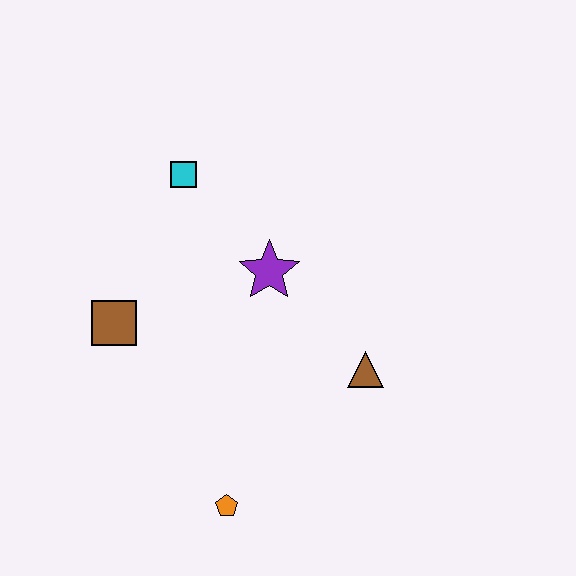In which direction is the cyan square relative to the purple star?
The cyan square is above the purple star.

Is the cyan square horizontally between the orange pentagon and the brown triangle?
No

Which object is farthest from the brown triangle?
The cyan square is farthest from the brown triangle.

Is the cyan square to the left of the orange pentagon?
Yes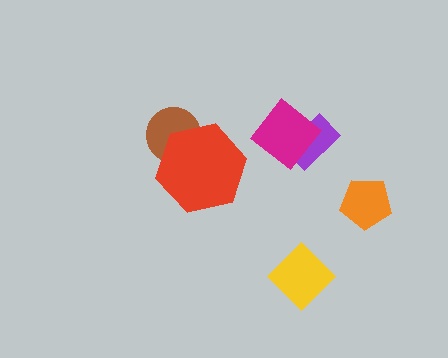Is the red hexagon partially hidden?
No, no other shape covers it.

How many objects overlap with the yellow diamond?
0 objects overlap with the yellow diamond.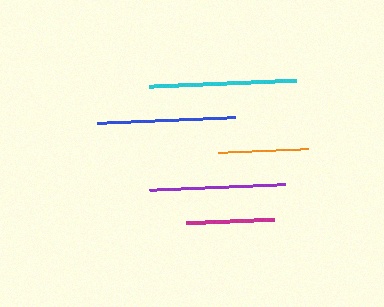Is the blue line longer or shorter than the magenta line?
The blue line is longer than the magenta line.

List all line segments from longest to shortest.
From longest to shortest: cyan, blue, purple, orange, magenta.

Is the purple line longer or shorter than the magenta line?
The purple line is longer than the magenta line.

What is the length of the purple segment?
The purple segment is approximately 136 pixels long.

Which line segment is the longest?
The cyan line is the longest at approximately 147 pixels.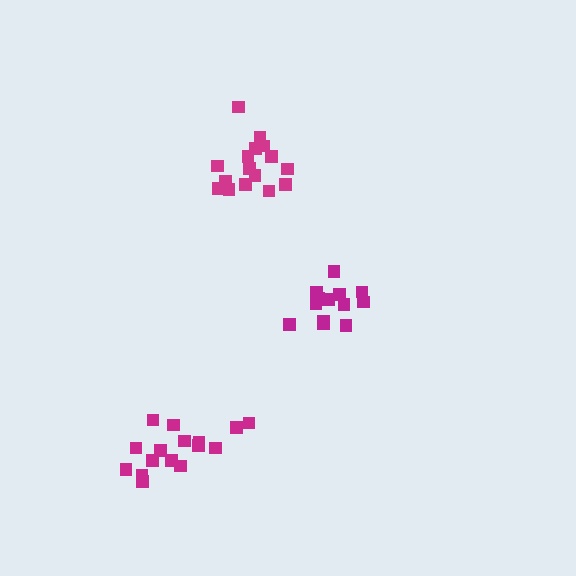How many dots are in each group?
Group 1: 13 dots, Group 2: 16 dots, Group 3: 17 dots (46 total).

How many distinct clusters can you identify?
There are 3 distinct clusters.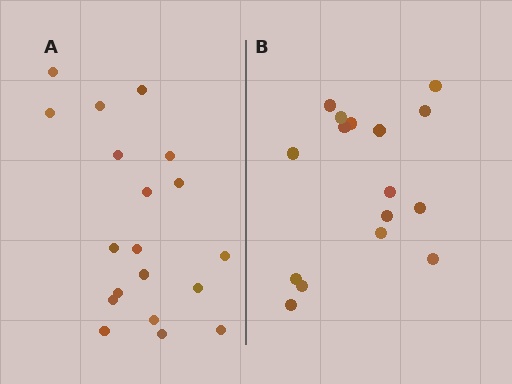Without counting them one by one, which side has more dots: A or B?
Region A (the left region) has more dots.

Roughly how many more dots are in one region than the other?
Region A has just a few more — roughly 2 or 3 more dots than region B.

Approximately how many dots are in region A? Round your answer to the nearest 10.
About 20 dots. (The exact count is 19, which rounds to 20.)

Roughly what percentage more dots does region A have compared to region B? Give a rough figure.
About 20% more.